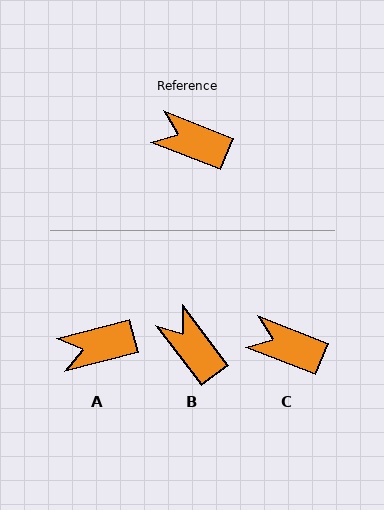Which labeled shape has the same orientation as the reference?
C.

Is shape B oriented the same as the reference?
No, it is off by about 31 degrees.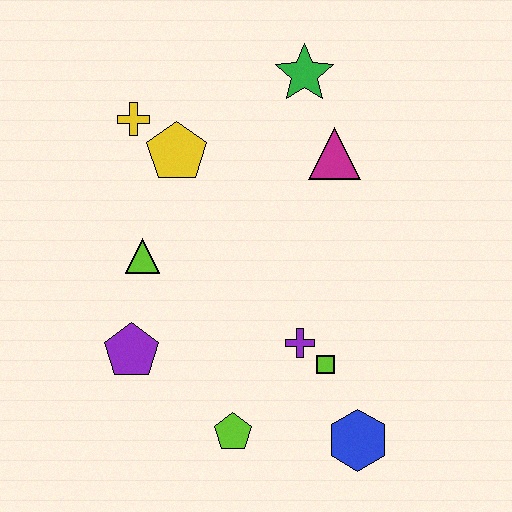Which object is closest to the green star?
The magenta triangle is closest to the green star.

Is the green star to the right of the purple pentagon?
Yes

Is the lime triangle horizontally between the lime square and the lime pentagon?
No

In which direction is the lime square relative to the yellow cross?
The lime square is below the yellow cross.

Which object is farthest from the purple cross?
The yellow cross is farthest from the purple cross.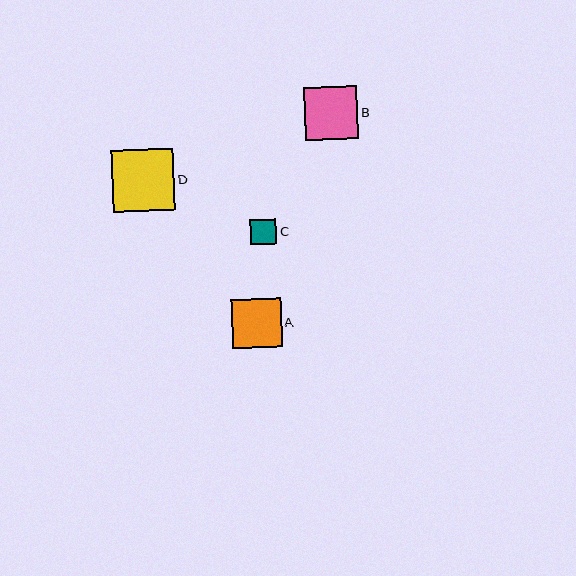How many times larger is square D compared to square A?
Square D is approximately 1.2 times the size of square A.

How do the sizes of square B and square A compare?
Square B and square A are approximately the same size.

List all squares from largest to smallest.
From largest to smallest: D, B, A, C.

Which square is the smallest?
Square C is the smallest with a size of approximately 26 pixels.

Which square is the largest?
Square D is the largest with a size of approximately 62 pixels.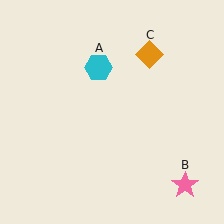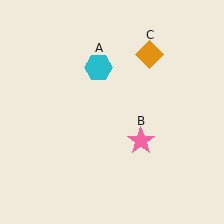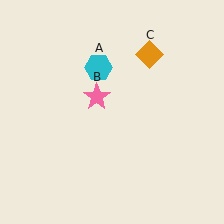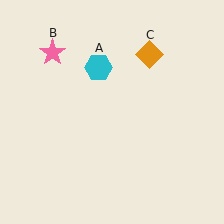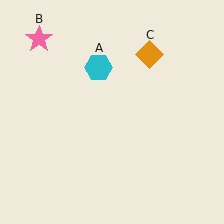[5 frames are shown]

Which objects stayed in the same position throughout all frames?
Cyan hexagon (object A) and orange diamond (object C) remained stationary.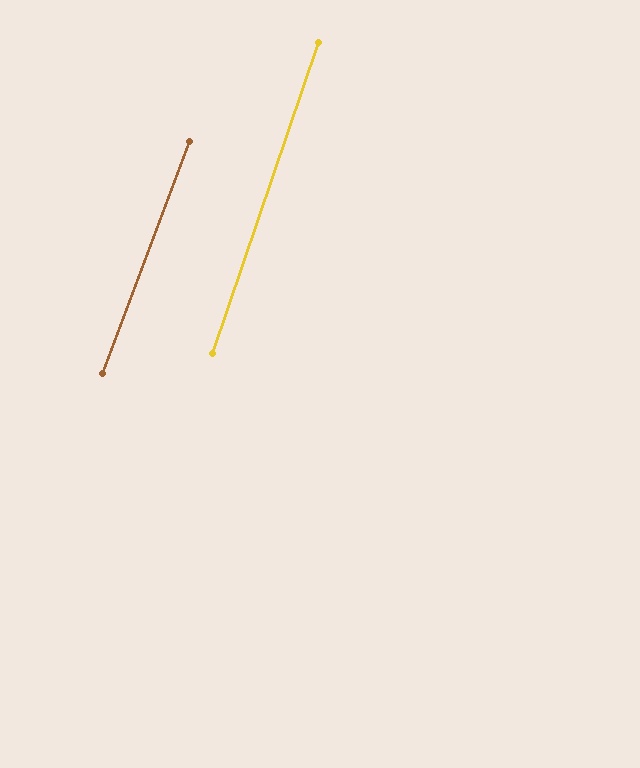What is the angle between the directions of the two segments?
Approximately 2 degrees.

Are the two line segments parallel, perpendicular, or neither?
Parallel — their directions differ by only 1.7°.